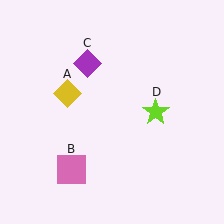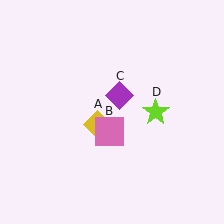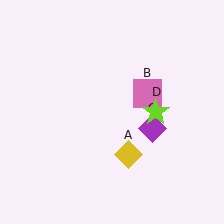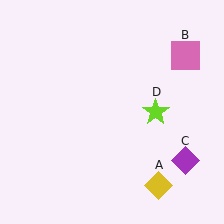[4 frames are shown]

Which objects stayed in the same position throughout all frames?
Lime star (object D) remained stationary.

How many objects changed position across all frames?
3 objects changed position: yellow diamond (object A), pink square (object B), purple diamond (object C).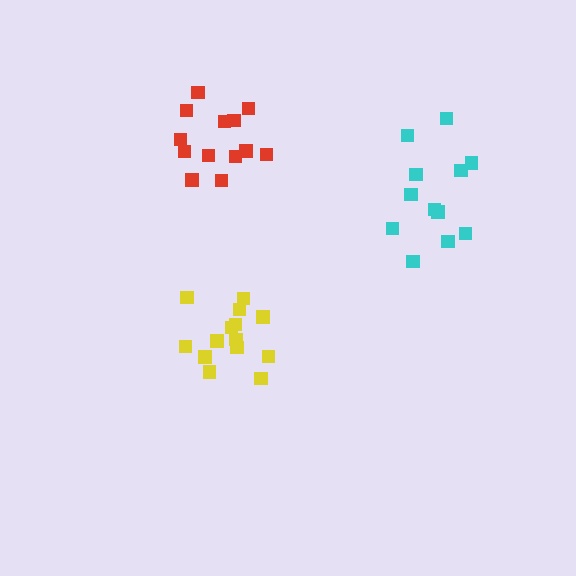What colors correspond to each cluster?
The clusters are colored: cyan, red, yellow.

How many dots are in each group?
Group 1: 12 dots, Group 2: 13 dots, Group 3: 14 dots (39 total).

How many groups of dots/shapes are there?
There are 3 groups.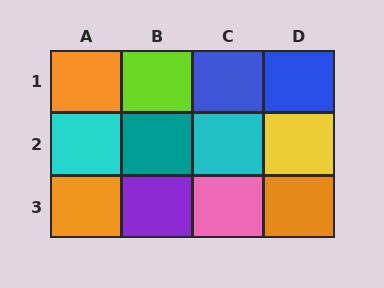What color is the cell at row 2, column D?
Yellow.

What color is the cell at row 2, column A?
Cyan.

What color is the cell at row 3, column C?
Pink.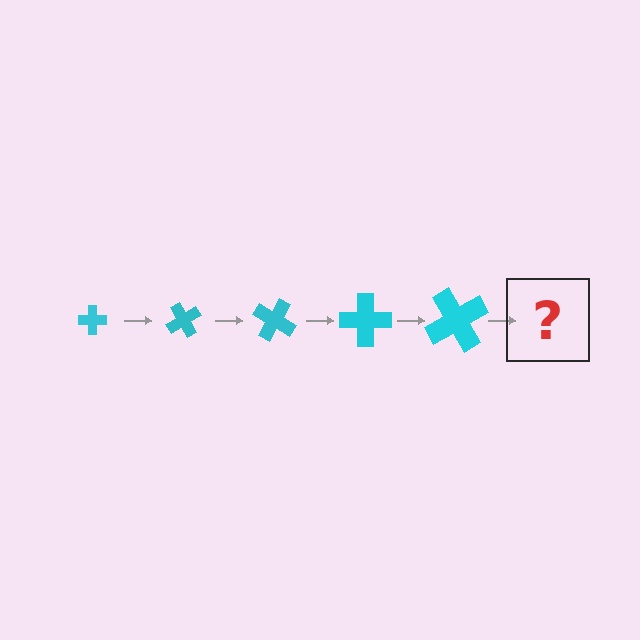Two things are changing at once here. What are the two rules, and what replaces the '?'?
The two rules are that the cross grows larger each step and it rotates 60 degrees each step. The '?' should be a cross, larger than the previous one and rotated 300 degrees from the start.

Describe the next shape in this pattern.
It should be a cross, larger than the previous one and rotated 300 degrees from the start.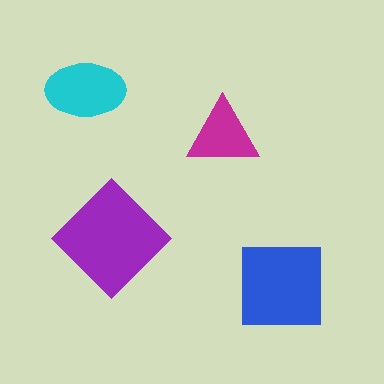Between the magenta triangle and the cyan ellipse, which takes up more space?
The cyan ellipse.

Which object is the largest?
The purple diamond.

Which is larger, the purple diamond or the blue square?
The purple diamond.